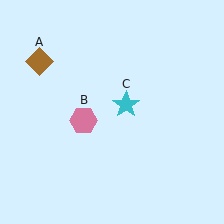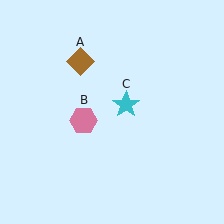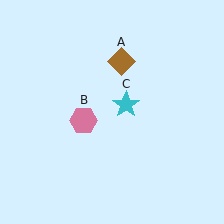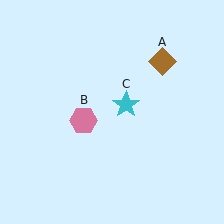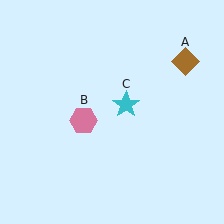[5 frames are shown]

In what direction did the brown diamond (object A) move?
The brown diamond (object A) moved right.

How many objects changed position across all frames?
1 object changed position: brown diamond (object A).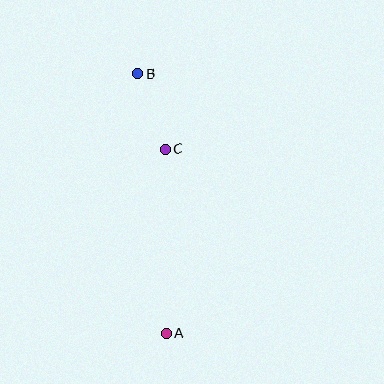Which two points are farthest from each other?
Points A and B are farthest from each other.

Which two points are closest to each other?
Points B and C are closest to each other.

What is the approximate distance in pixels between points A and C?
The distance between A and C is approximately 184 pixels.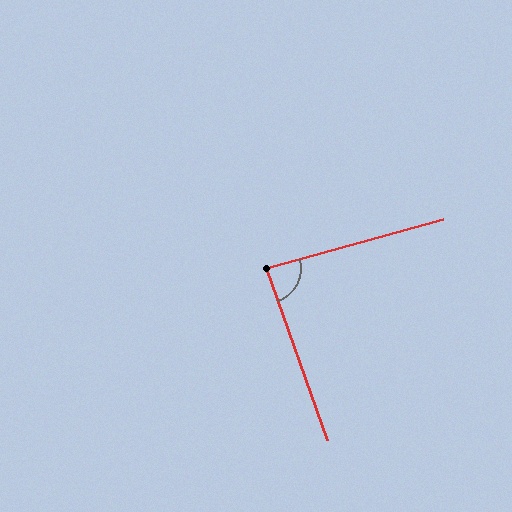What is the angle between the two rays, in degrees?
Approximately 86 degrees.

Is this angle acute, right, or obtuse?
It is approximately a right angle.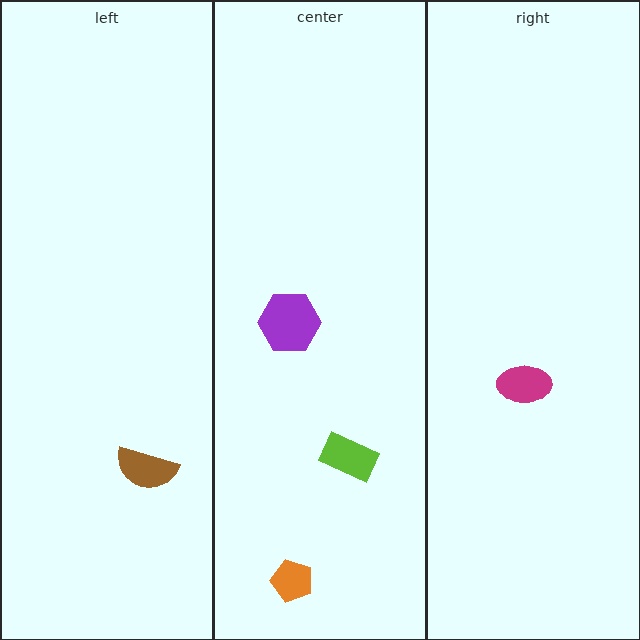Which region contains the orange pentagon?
The center region.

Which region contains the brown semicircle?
The left region.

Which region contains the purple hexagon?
The center region.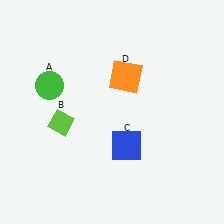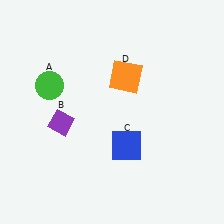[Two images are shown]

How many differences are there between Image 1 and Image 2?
There is 1 difference between the two images.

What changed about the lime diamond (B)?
In Image 1, B is lime. In Image 2, it changed to purple.